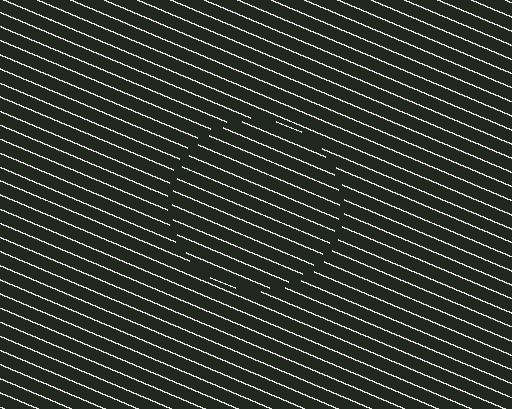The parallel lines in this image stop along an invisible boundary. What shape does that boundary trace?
An illusory circle. The interior of the shape contains the same grating, shifted by half a period — the contour is defined by the phase discontinuity where line-ends from the inner and outer gratings abut.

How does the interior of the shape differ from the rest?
The interior of the shape contains the same grating, shifted by half a period — the contour is defined by the phase discontinuity where line-ends from the inner and outer gratings abut.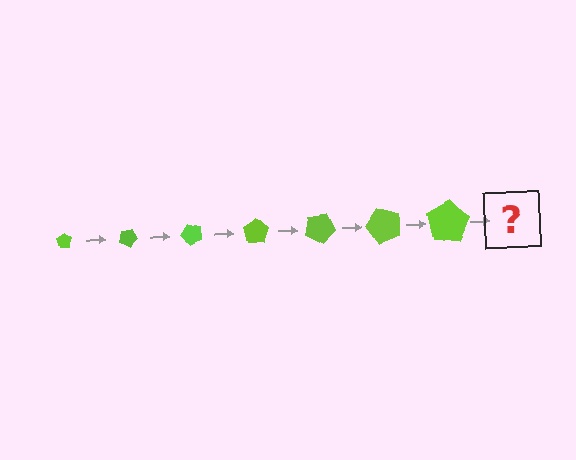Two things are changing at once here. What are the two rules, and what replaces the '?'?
The two rules are that the pentagon grows larger each step and it rotates 25 degrees each step. The '?' should be a pentagon, larger than the previous one and rotated 175 degrees from the start.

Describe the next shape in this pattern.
It should be a pentagon, larger than the previous one and rotated 175 degrees from the start.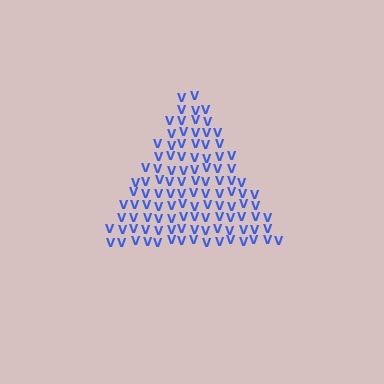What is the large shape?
The large shape is a triangle.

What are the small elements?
The small elements are letter V's.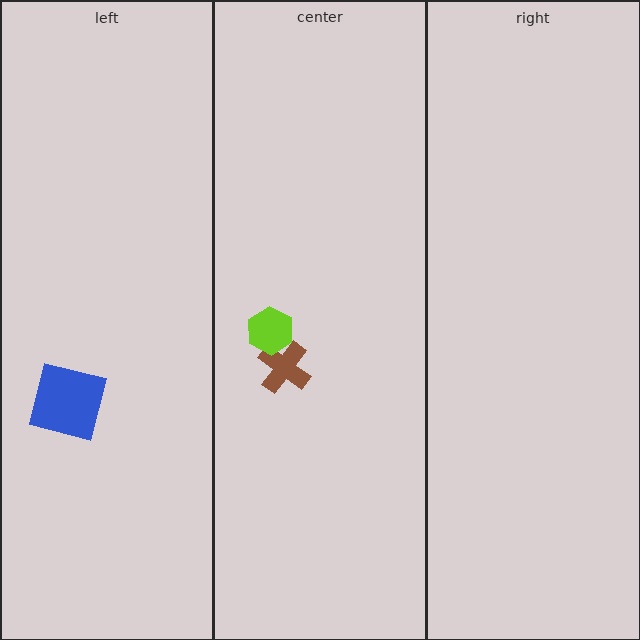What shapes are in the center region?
The brown cross, the lime hexagon.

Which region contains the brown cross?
The center region.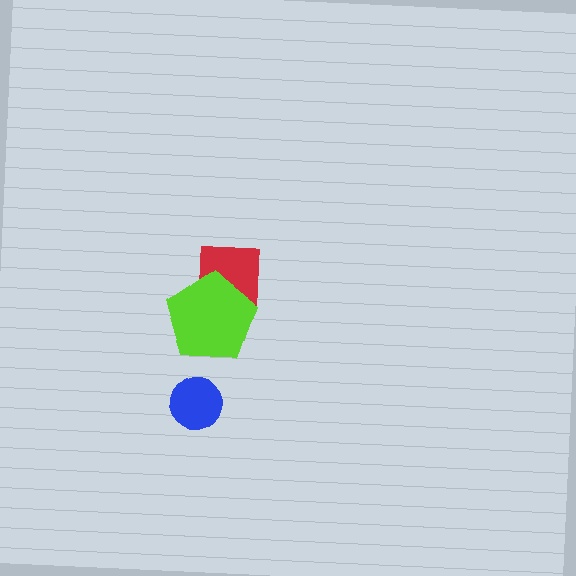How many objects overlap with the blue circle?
0 objects overlap with the blue circle.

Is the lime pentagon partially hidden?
No, no other shape covers it.